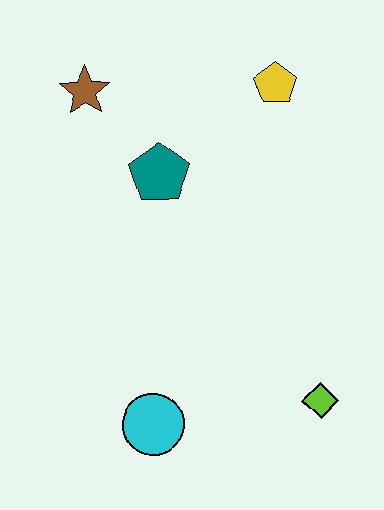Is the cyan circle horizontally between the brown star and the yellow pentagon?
Yes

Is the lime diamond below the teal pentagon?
Yes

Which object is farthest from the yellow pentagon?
The cyan circle is farthest from the yellow pentagon.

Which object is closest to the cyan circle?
The lime diamond is closest to the cyan circle.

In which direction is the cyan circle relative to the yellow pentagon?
The cyan circle is below the yellow pentagon.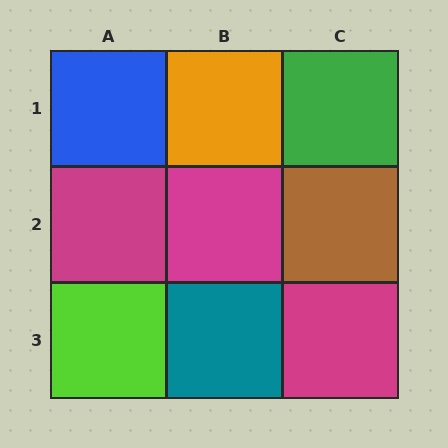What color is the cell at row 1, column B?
Orange.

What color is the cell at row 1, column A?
Blue.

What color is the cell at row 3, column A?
Lime.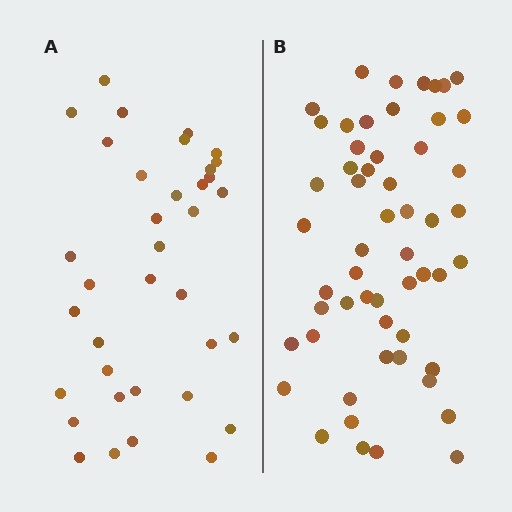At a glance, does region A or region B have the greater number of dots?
Region B (the right region) has more dots.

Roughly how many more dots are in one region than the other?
Region B has approximately 20 more dots than region A.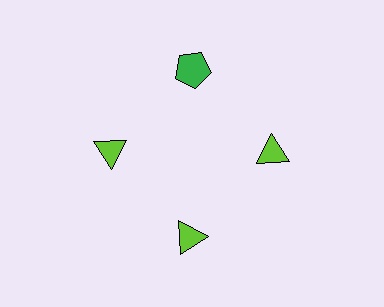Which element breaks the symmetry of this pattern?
The green pentagon at roughly the 12 o'clock position breaks the symmetry. All other shapes are lime triangles.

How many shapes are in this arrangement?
There are 4 shapes arranged in a ring pattern.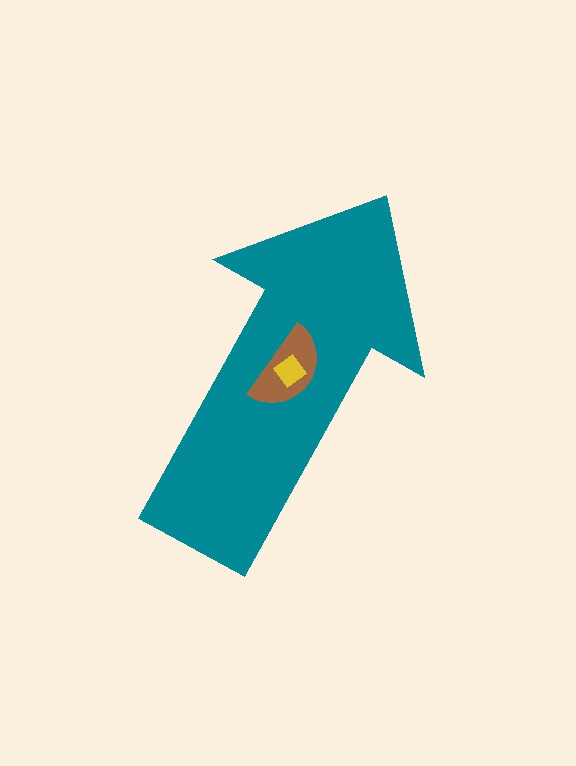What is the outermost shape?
The teal arrow.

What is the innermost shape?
The yellow diamond.